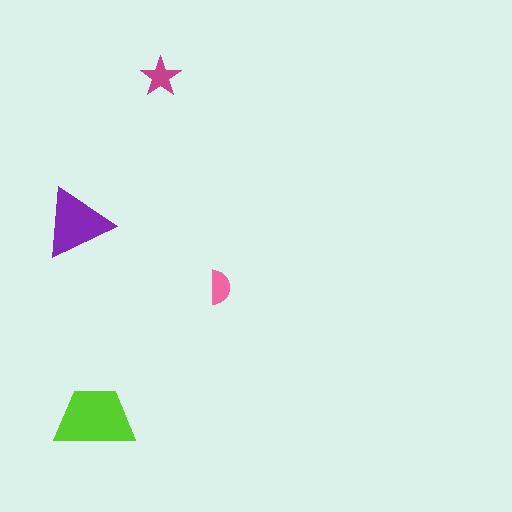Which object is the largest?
The lime trapezoid.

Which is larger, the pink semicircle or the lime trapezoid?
The lime trapezoid.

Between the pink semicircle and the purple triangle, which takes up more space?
The purple triangle.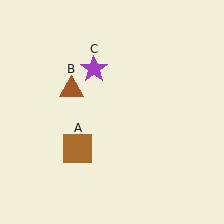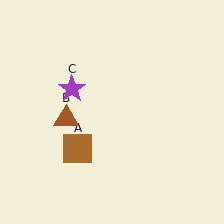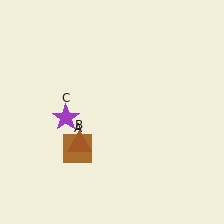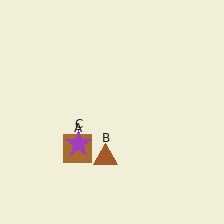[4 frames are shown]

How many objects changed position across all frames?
2 objects changed position: brown triangle (object B), purple star (object C).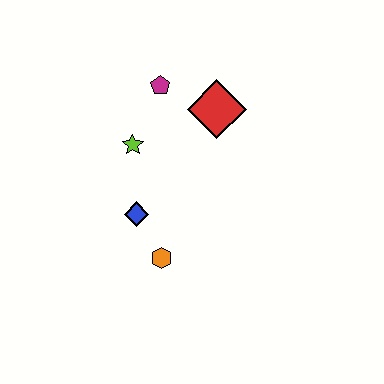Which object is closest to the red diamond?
The magenta pentagon is closest to the red diamond.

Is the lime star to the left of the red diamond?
Yes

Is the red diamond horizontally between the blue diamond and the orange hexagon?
No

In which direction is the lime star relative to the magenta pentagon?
The lime star is below the magenta pentagon.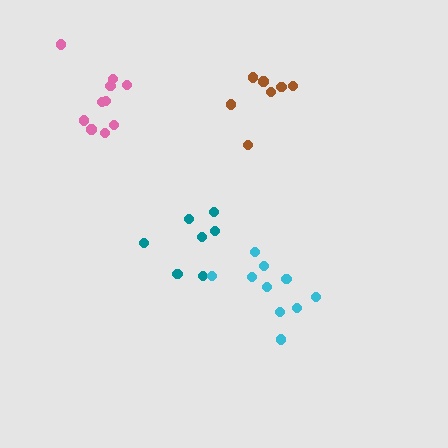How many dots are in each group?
Group 1: 7 dots, Group 2: 10 dots, Group 3: 10 dots, Group 4: 7 dots (34 total).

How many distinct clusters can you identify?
There are 4 distinct clusters.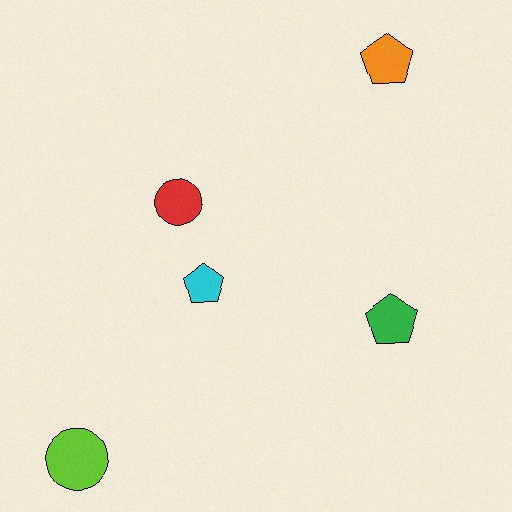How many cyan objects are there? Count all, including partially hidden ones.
There is 1 cyan object.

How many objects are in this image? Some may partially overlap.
There are 5 objects.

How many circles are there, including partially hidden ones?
There are 2 circles.